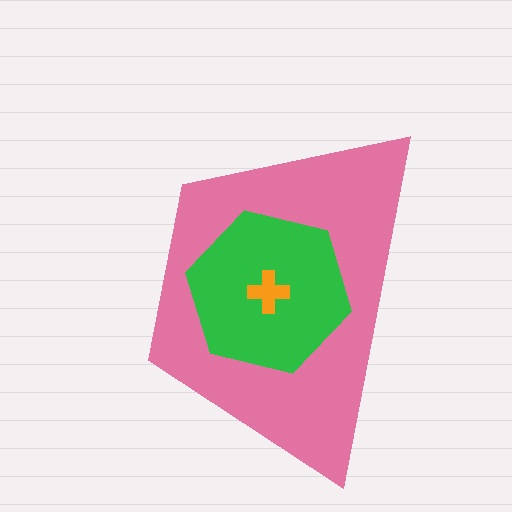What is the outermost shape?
The pink trapezoid.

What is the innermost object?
The orange cross.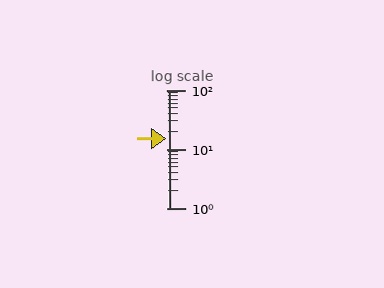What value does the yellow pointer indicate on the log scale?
The pointer indicates approximately 15.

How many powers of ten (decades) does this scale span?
The scale spans 2 decades, from 1 to 100.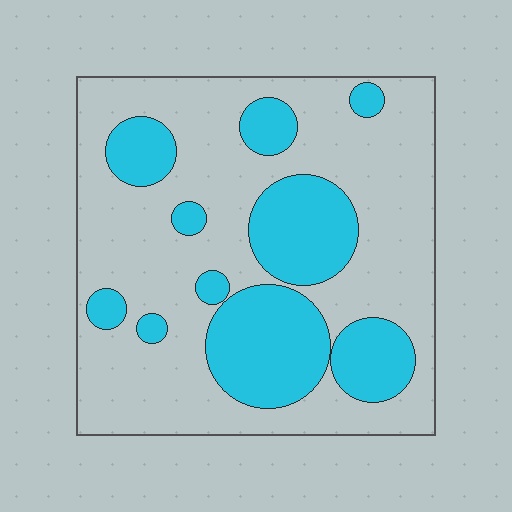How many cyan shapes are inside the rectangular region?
10.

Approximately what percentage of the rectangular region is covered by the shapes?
Approximately 30%.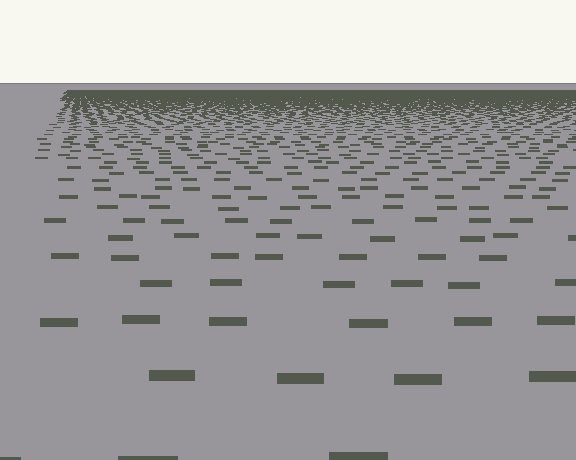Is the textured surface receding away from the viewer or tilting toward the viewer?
The surface is receding away from the viewer. Texture elements get smaller and denser toward the top.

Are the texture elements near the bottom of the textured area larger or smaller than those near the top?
Larger. Near the bottom, elements are closer to the viewer and appear at a bigger on-screen size.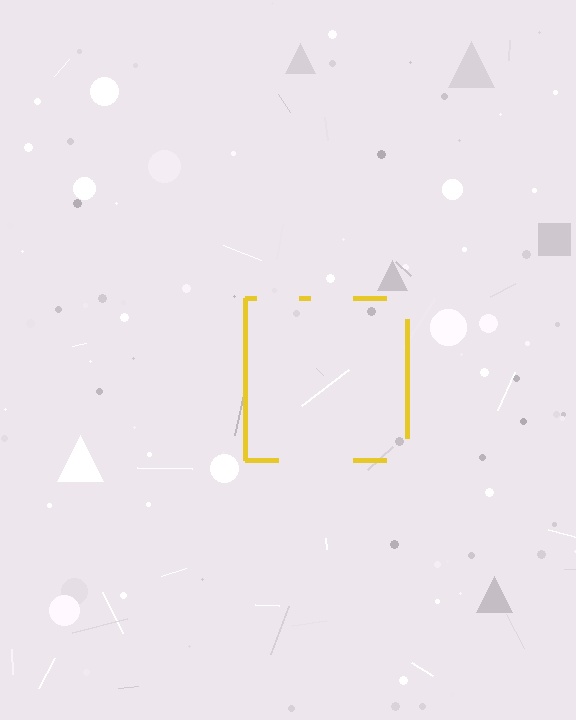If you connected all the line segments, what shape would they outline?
They would outline a square.